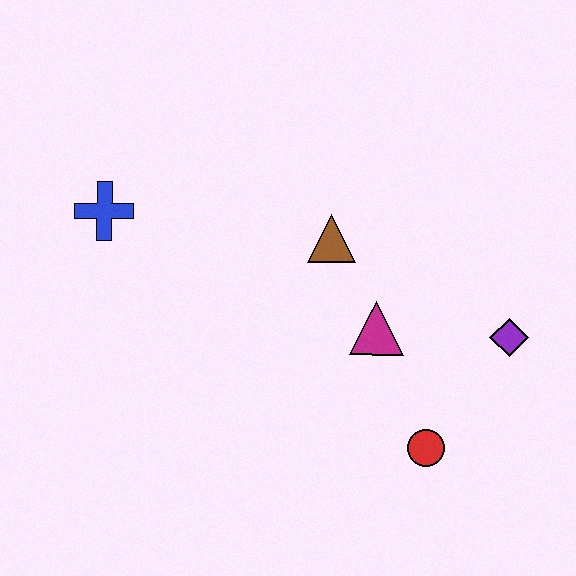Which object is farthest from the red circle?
The blue cross is farthest from the red circle.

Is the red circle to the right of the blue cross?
Yes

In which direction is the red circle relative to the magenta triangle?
The red circle is below the magenta triangle.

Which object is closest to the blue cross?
The brown triangle is closest to the blue cross.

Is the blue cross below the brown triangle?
No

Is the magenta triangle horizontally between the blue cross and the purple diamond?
Yes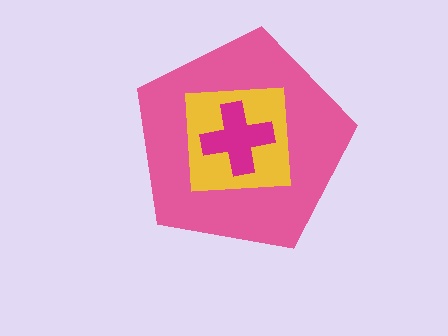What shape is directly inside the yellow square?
The magenta cross.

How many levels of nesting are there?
3.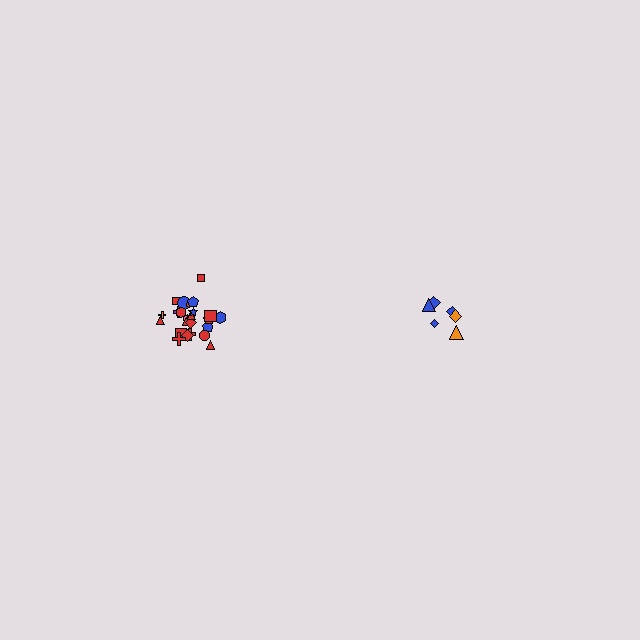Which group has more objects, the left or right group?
The left group.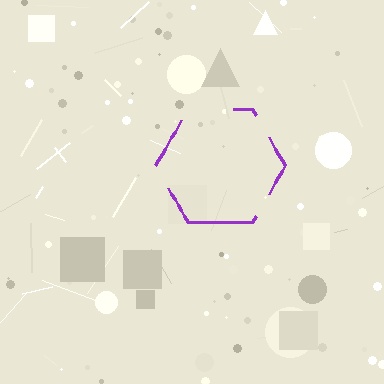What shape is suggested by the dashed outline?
The dashed outline suggests a hexagon.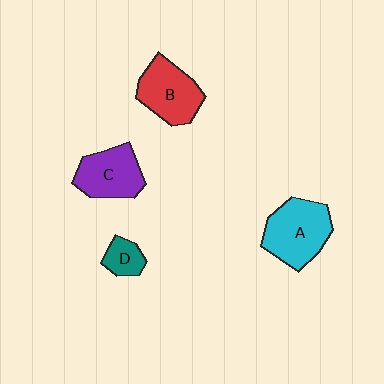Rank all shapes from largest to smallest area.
From largest to smallest: A (cyan), B (red), C (purple), D (teal).